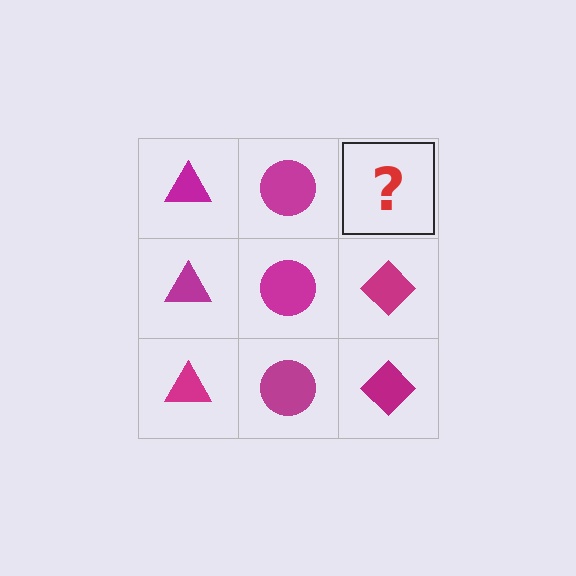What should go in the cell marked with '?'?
The missing cell should contain a magenta diamond.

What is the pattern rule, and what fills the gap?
The rule is that each column has a consistent shape. The gap should be filled with a magenta diamond.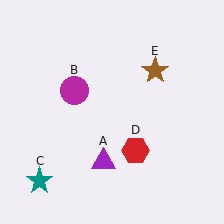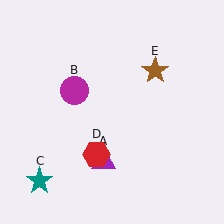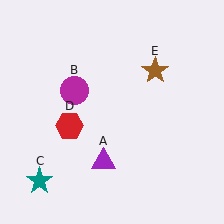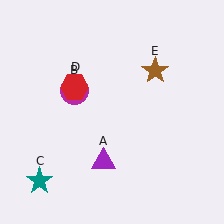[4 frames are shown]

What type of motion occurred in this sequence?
The red hexagon (object D) rotated clockwise around the center of the scene.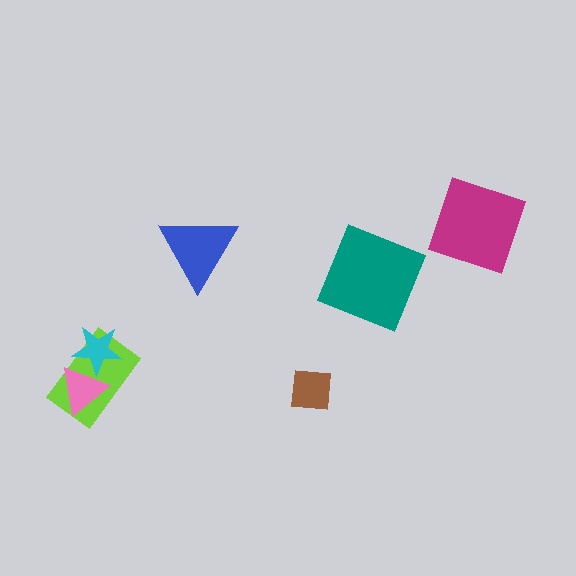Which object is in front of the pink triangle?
The cyan star is in front of the pink triangle.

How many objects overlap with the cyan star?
2 objects overlap with the cyan star.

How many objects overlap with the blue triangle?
0 objects overlap with the blue triangle.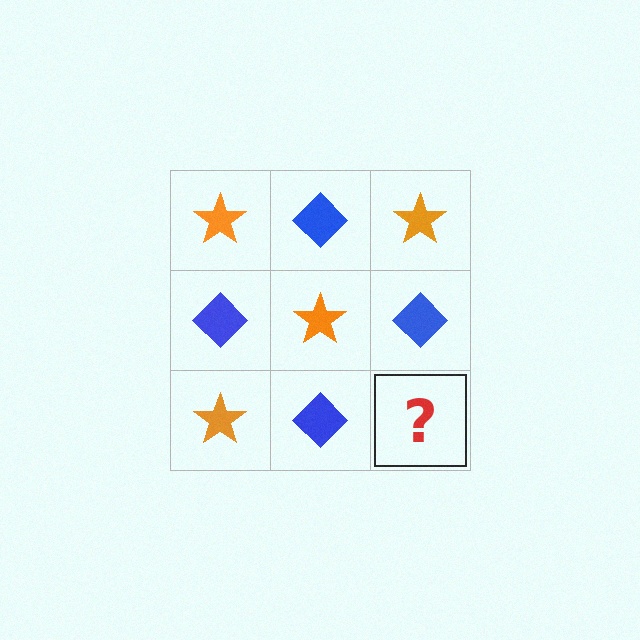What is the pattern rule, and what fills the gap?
The rule is that it alternates orange star and blue diamond in a checkerboard pattern. The gap should be filled with an orange star.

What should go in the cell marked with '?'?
The missing cell should contain an orange star.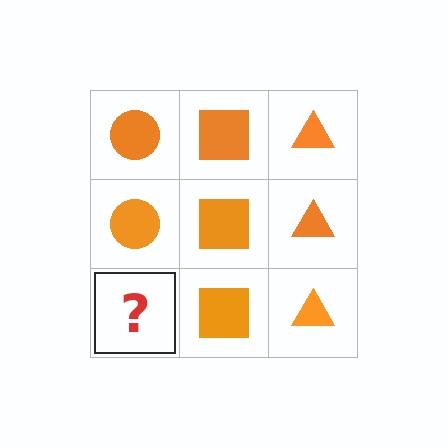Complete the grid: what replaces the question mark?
The question mark should be replaced with an orange circle.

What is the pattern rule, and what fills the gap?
The rule is that each column has a consistent shape. The gap should be filled with an orange circle.